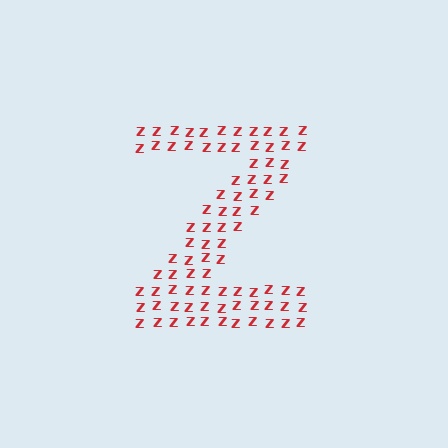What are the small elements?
The small elements are letter Z's.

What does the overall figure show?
The overall figure shows the letter Z.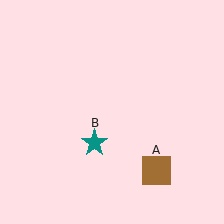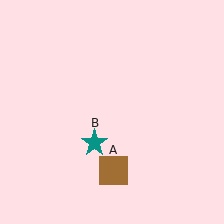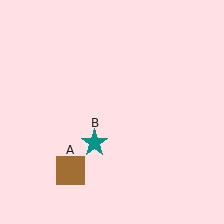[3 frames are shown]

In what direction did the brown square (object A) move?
The brown square (object A) moved left.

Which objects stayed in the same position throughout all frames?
Teal star (object B) remained stationary.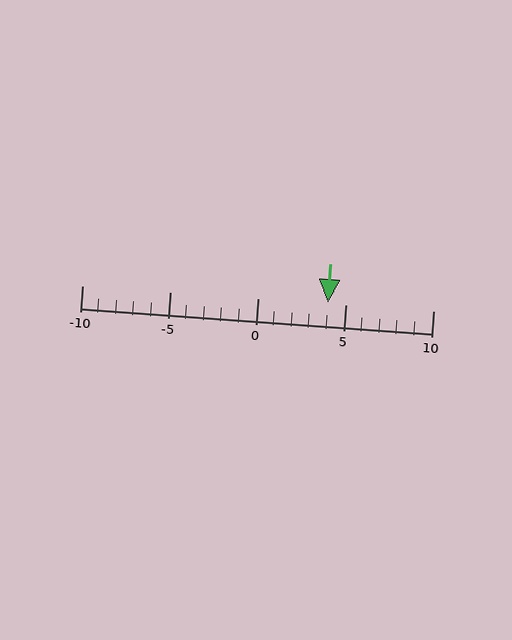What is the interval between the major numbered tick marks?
The major tick marks are spaced 5 units apart.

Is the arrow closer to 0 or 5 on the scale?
The arrow is closer to 5.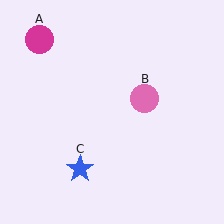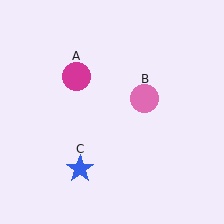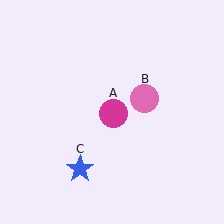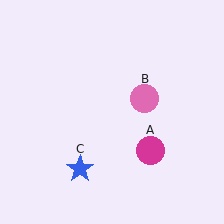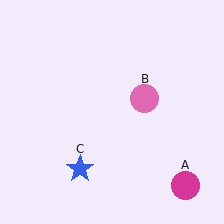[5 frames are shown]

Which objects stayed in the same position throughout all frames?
Pink circle (object B) and blue star (object C) remained stationary.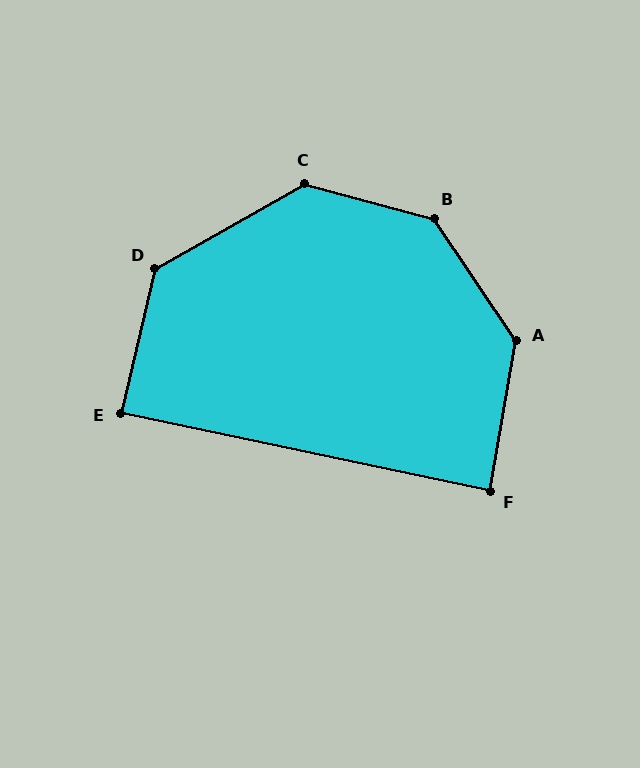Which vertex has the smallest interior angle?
F, at approximately 88 degrees.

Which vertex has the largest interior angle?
B, at approximately 139 degrees.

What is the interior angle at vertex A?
Approximately 136 degrees (obtuse).